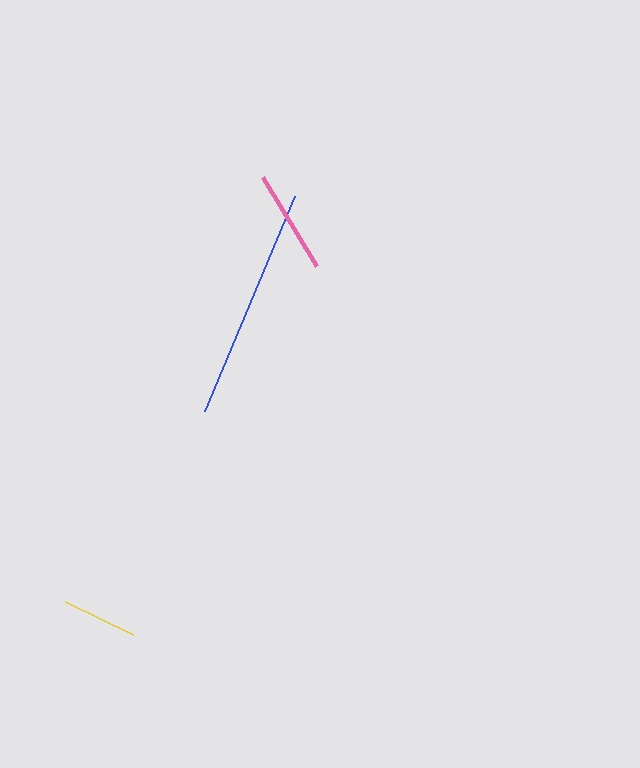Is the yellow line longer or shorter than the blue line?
The blue line is longer than the yellow line.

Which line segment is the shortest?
The yellow line is the shortest at approximately 76 pixels.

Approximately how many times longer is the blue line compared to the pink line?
The blue line is approximately 2.3 times the length of the pink line.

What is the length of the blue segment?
The blue segment is approximately 233 pixels long.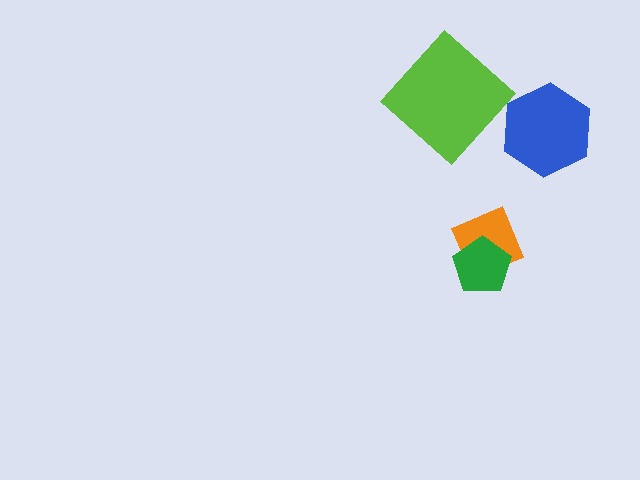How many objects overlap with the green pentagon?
1 object overlaps with the green pentagon.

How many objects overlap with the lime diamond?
0 objects overlap with the lime diamond.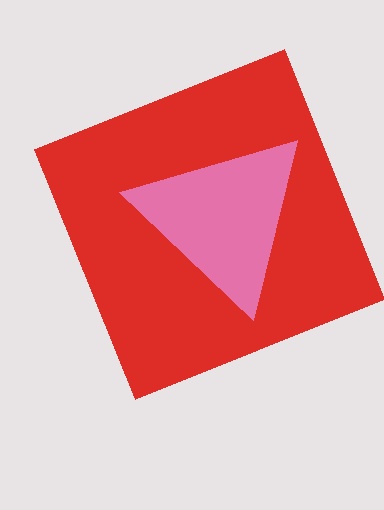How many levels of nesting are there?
2.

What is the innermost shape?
The pink triangle.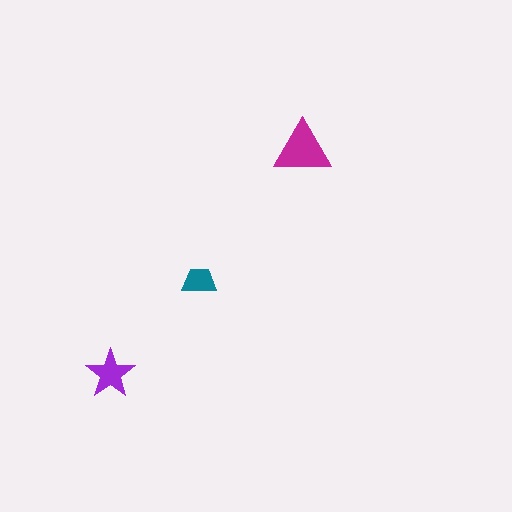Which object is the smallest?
The teal trapezoid.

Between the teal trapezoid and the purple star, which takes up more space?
The purple star.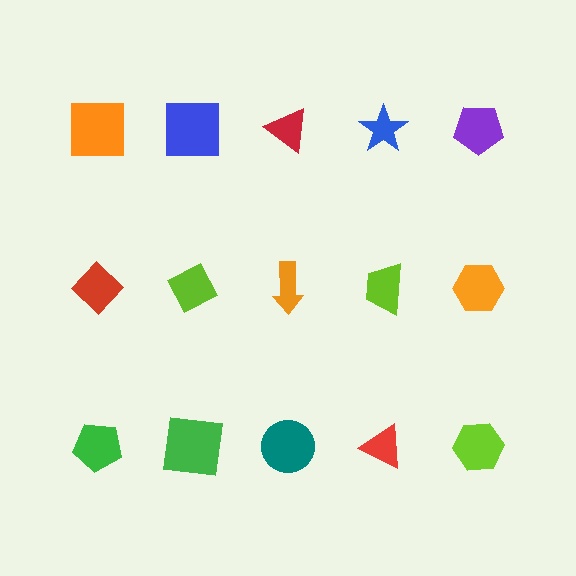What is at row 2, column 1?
A red diamond.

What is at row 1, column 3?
A red triangle.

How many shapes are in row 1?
5 shapes.